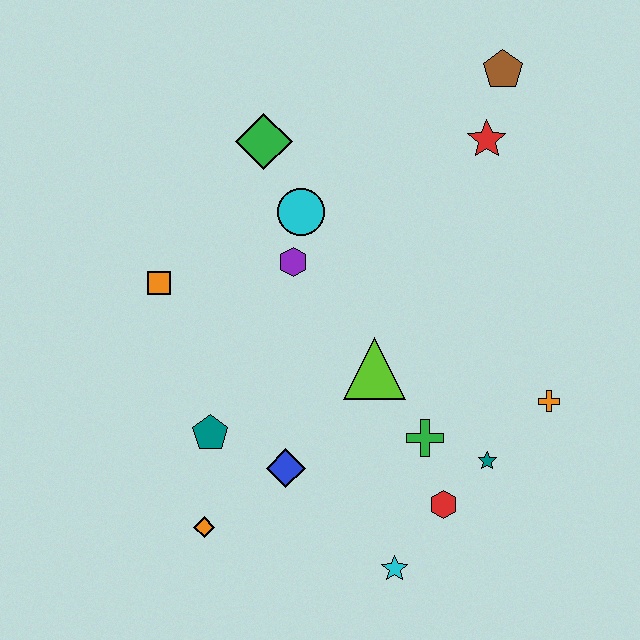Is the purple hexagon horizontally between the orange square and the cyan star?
Yes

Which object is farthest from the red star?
The orange diamond is farthest from the red star.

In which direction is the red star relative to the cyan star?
The red star is above the cyan star.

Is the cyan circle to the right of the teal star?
No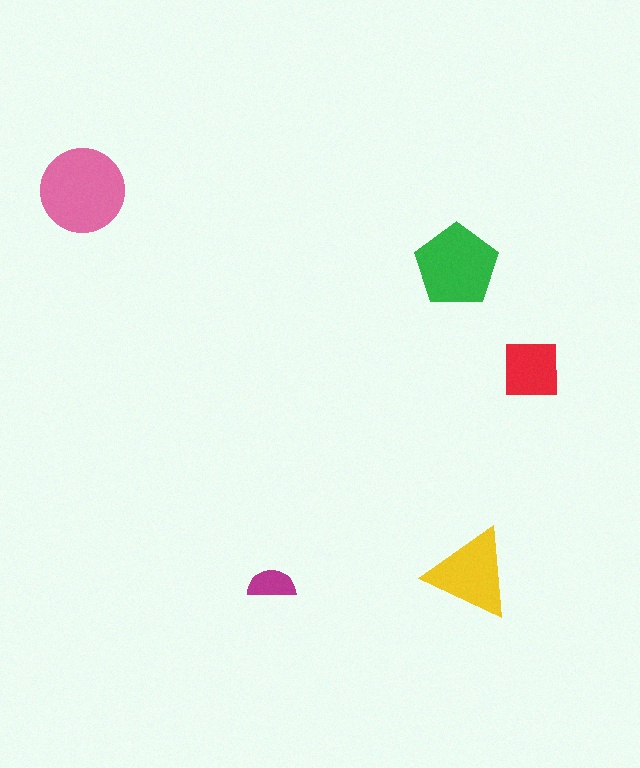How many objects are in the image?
There are 5 objects in the image.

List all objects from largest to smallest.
The pink circle, the green pentagon, the yellow triangle, the red square, the magenta semicircle.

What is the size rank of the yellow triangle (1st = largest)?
3rd.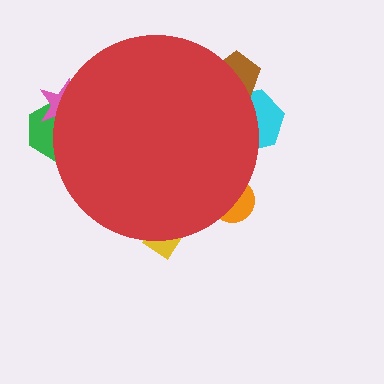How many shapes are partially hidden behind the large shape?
6 shapes are partially hidden.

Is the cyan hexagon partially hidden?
Yes, the cyan hexagon is partially hidden behind the red circle.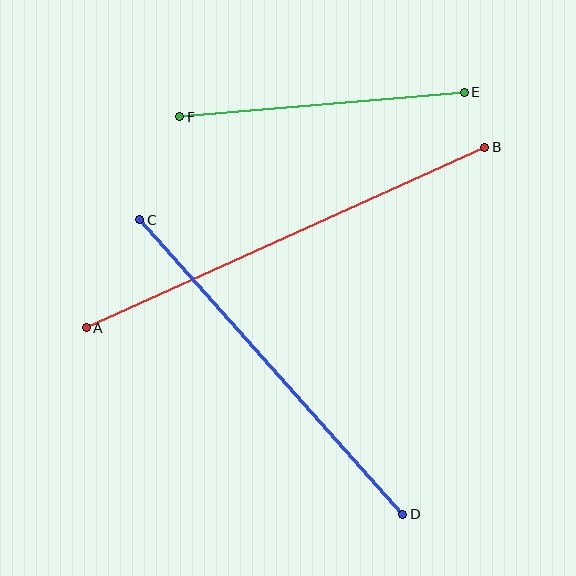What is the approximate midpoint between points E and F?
The midpoint is at approximately (322, 104) pixels.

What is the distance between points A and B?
The distance is approximately 438 pixels.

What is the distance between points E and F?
The distance is approximately 286 pixels.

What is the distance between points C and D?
The distance is approximately 395 pixels.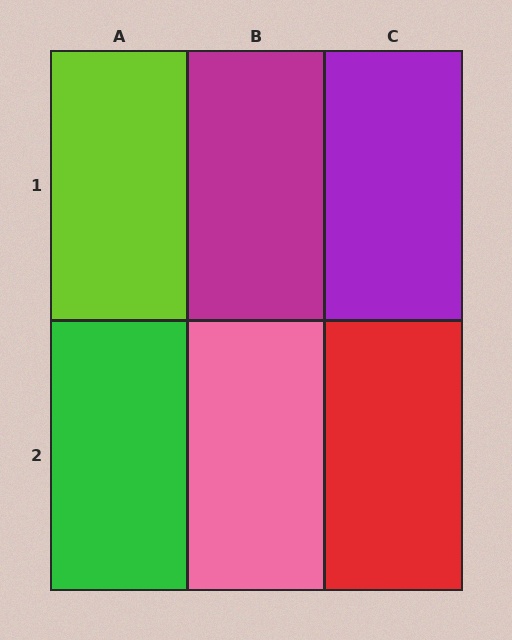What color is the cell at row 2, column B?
Pink.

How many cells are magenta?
1 cell is magenta.